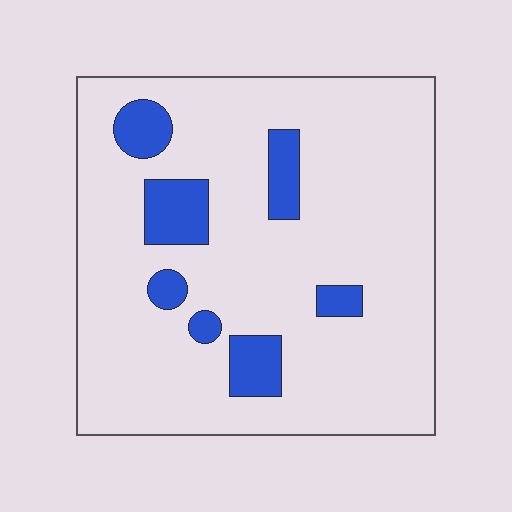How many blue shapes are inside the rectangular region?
7.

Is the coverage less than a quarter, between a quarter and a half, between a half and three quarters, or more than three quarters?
Less than a quarter.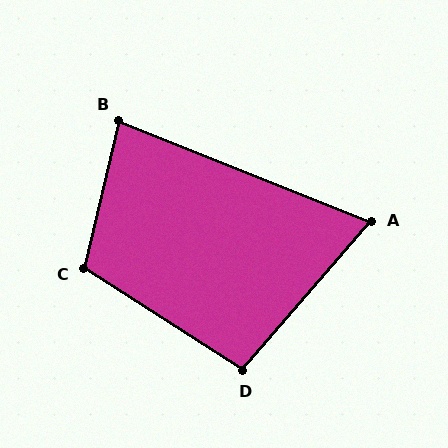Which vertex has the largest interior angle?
C, at approximately 109 degrees.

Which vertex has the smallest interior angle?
A, at approximately 71 degrees.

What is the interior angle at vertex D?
Approximately 98 degrees (obtuse).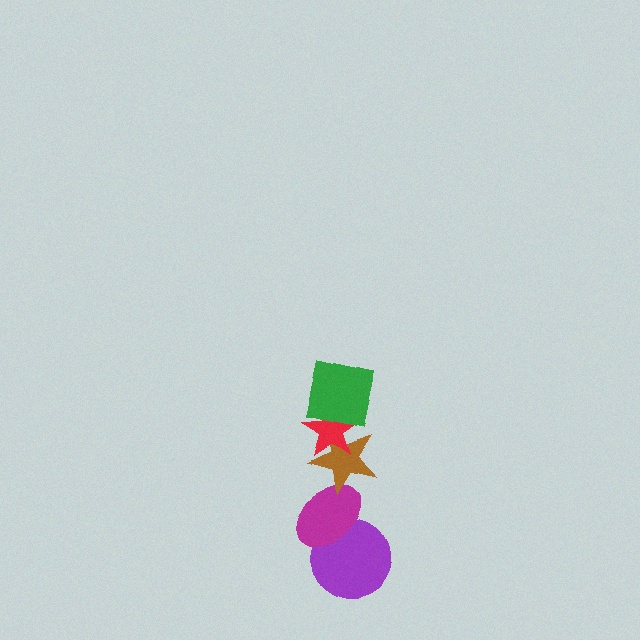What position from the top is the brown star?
The brown star is 3rd from the top.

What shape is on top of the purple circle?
The magenta ellipse is on top of the purple circle.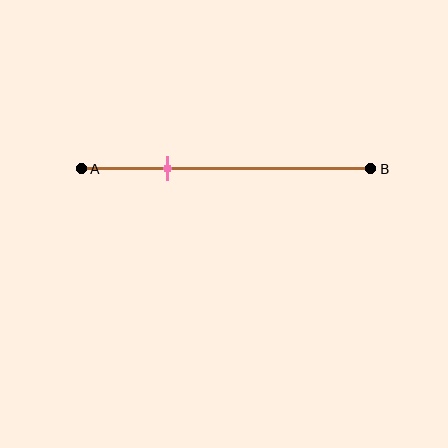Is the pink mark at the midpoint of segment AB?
No, the mark is at about 30% from A, not at the 50% midpoint.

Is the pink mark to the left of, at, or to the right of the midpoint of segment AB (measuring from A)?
The pink mark is to the left of the midpoint of segment AB.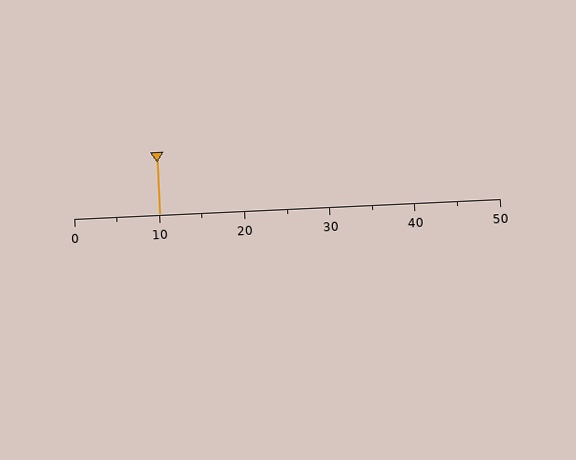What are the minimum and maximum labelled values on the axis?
The axis runs from 0 to 50.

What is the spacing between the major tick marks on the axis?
The major ticks are spaced 10 apart.